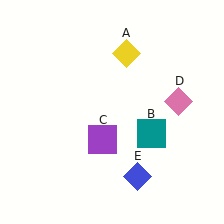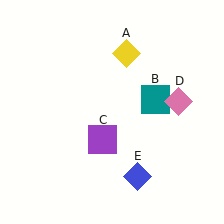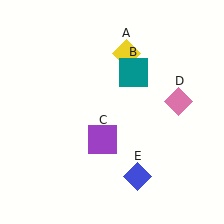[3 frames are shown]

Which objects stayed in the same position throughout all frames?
Yellow diamond (object A) and purple square (object C) and pink diamond (object D) and blue diamond (object E) remained stationary.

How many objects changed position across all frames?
1 object changed position: teal square (object B).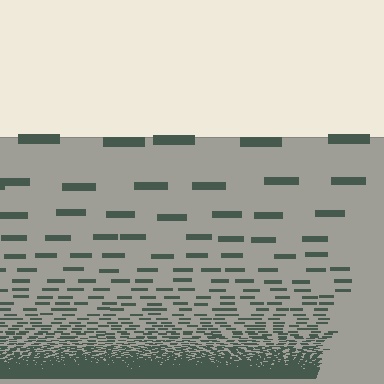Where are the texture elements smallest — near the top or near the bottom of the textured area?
Near the bottom.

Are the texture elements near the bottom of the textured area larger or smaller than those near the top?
Smaller. The gradient is inverted — elements near the bottom are smaller and denser.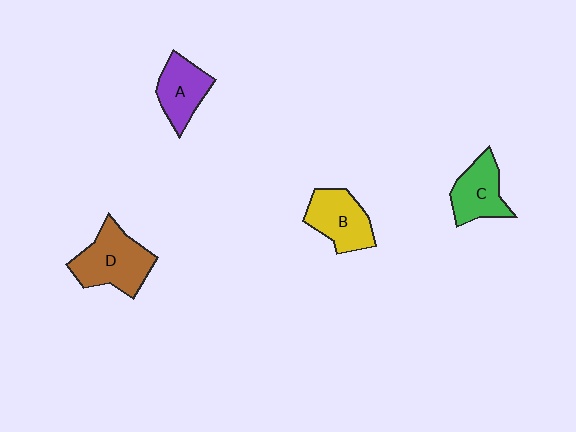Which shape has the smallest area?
Shape A (purple).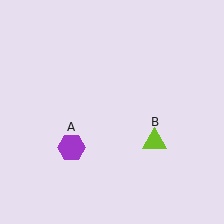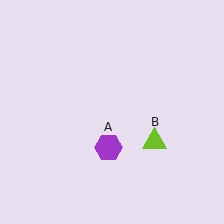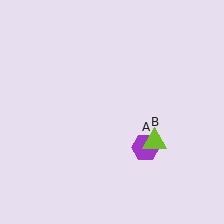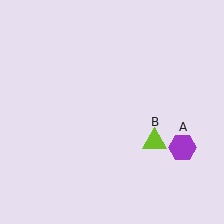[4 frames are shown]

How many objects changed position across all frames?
1 object changed position: purple hexagon (object A).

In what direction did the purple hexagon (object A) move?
The purple hexagon (object A) moved right.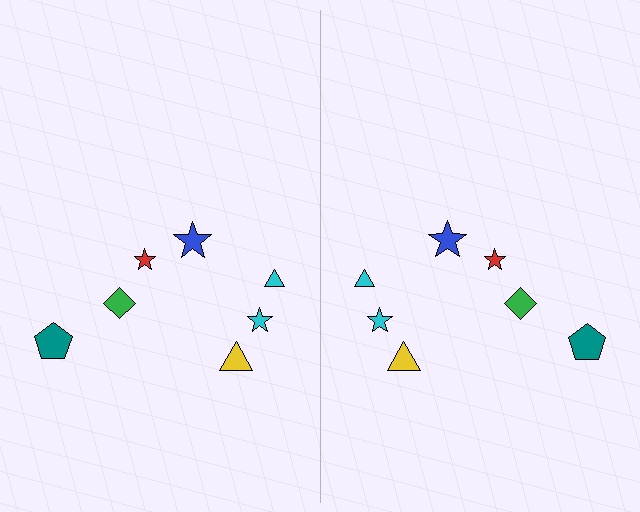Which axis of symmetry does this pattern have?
The pattern has a vertical axis of symmetry running through the center of the image.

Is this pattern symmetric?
Yes, this pattern has bilateral (reflection) symmetry.